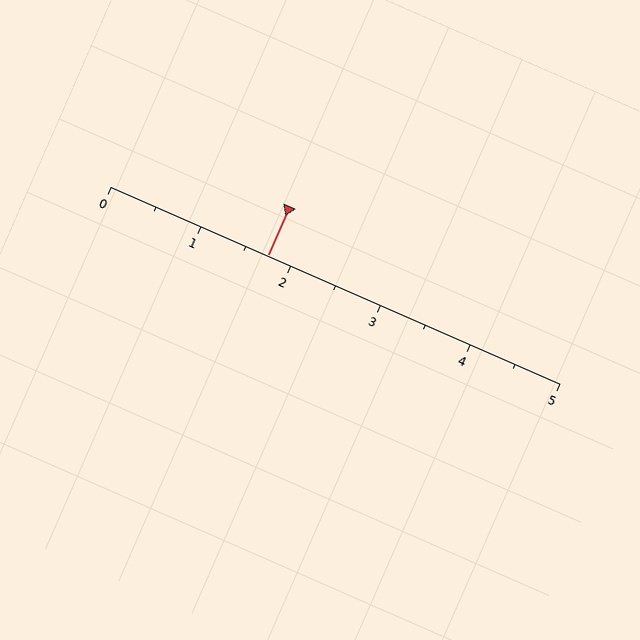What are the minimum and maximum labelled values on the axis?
The axis runs from 0 to 5.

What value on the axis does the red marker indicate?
The marker indicates approximately 1.8.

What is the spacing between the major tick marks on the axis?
The major ticks are spaced 1 apart.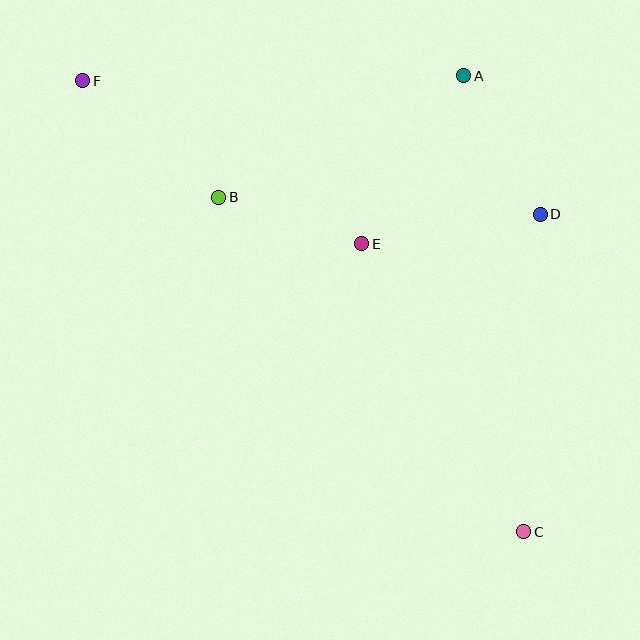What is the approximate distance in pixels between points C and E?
The distance between C and E is approximately 331 pixels.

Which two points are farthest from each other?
Points C and F are farthest from each other.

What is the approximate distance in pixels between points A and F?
The distance between A and F is approximately 381 pixels.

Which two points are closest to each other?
Points B and E are closest to each other.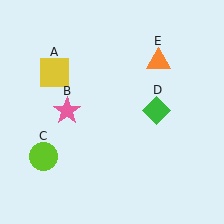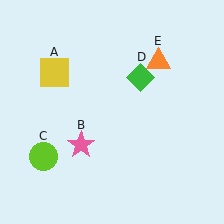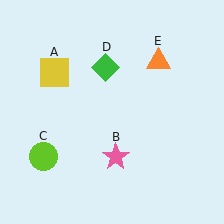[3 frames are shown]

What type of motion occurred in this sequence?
The pink star (object B), green diamond (object D) rotated counterclockwise around the center of the scene.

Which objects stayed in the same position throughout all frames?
Yellow square (object A) and lime circle (object C) and orange triangle (object E) remained stationary.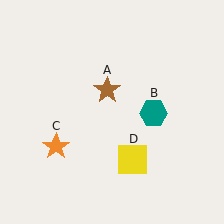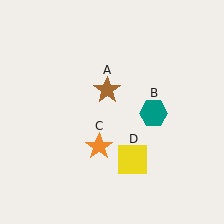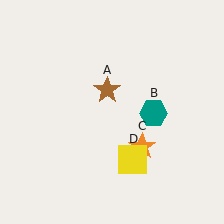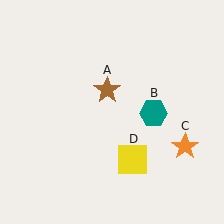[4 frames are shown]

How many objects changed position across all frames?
1 object changed position: orange star (object C).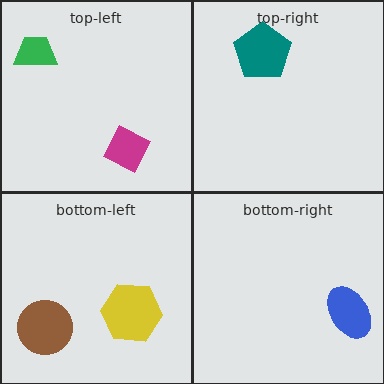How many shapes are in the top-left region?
2.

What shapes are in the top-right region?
The teal pentagon.